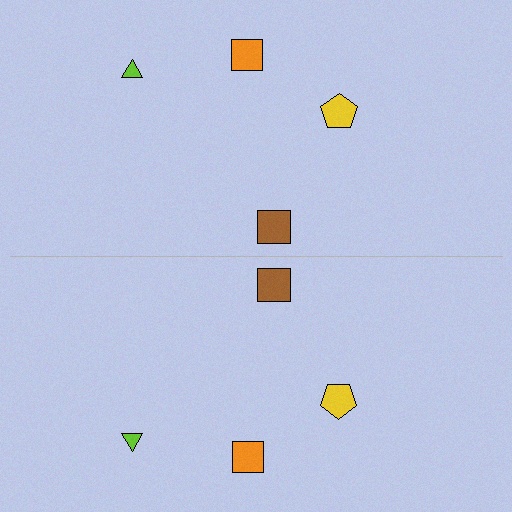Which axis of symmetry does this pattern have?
The pattern has a horizontal axis of symmetry running through the center of the image.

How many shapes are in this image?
There are 8 shapes in this image.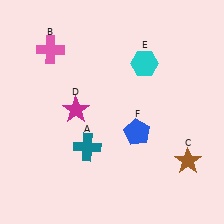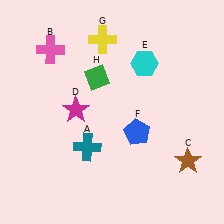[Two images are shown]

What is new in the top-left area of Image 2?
A green diamond (H) was added in the top-left area of Image 2.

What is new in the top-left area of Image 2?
A yellow cross (G) was added in the top-left area of Image 2.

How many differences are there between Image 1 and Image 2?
There are 2 differences between the two images.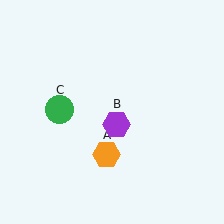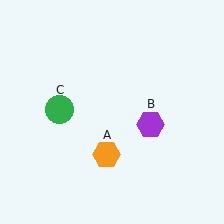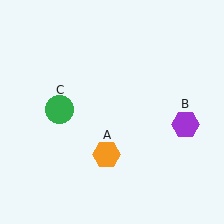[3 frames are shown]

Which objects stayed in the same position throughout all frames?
Orange hexagon (object A) and green circle (object C) remained stationary.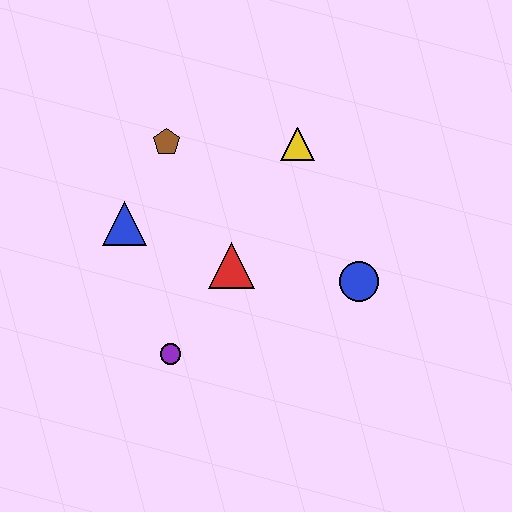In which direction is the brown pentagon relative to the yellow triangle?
The brown pentagon is to the left of the yellow triangle.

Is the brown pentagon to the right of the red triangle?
No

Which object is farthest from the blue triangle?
The blue circle is farthest from the blue triangle.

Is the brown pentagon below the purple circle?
No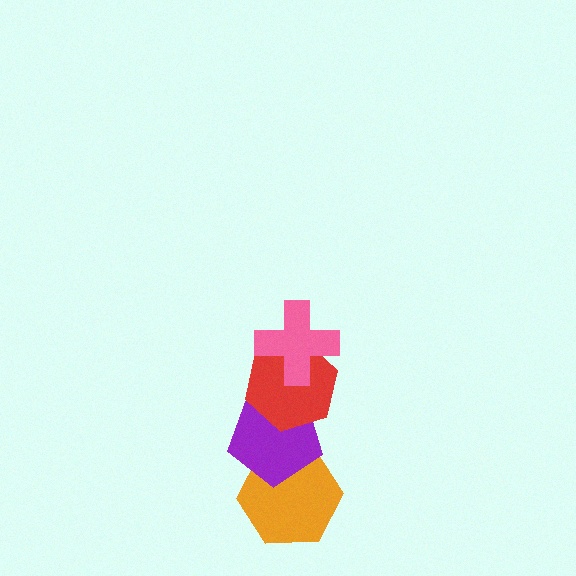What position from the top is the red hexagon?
The red hexagon is 2nd from the top.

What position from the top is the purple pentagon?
The purple pentagon is 3rd from the top.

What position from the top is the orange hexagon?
The orange hexagon is 4th from the top.